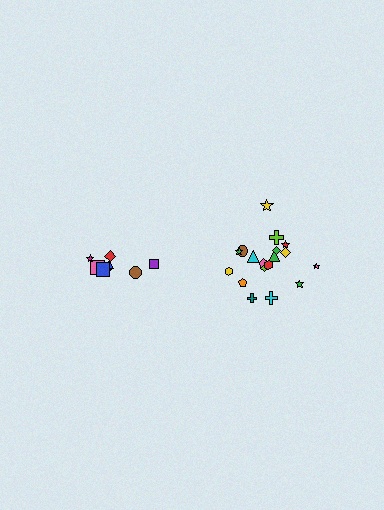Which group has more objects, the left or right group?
The right group.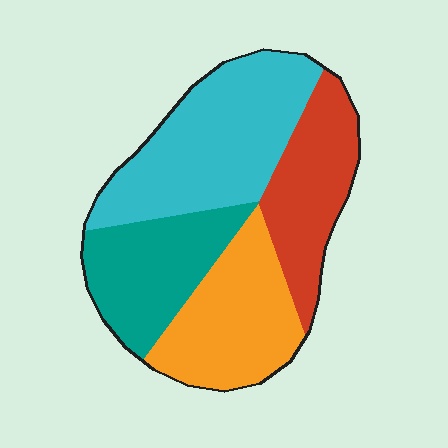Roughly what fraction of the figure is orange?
Orange covers around 25% of the figure.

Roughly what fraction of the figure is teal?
Teal takes up between a sixth and a third of the figure.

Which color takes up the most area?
Cyan, at roughly 35%.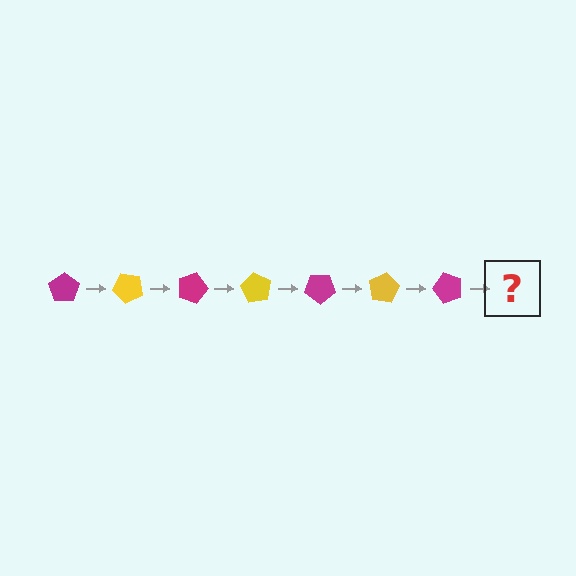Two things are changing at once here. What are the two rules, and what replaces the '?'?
The two rules are that it rotates 45 degrees each step and the color cycles through magenta and yellow. The '?' should be a yellow pentagon, rotated 315 degrees from the start.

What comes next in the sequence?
The next element should be a yellow pentagon, rotated 315 degrees from the start.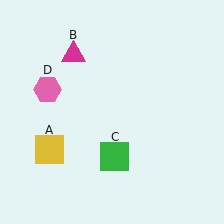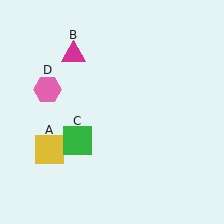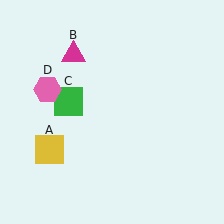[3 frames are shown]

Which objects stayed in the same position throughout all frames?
Yellow square (object A) and magenta triangle (object B) and pink hexagon (object D) remained stationary.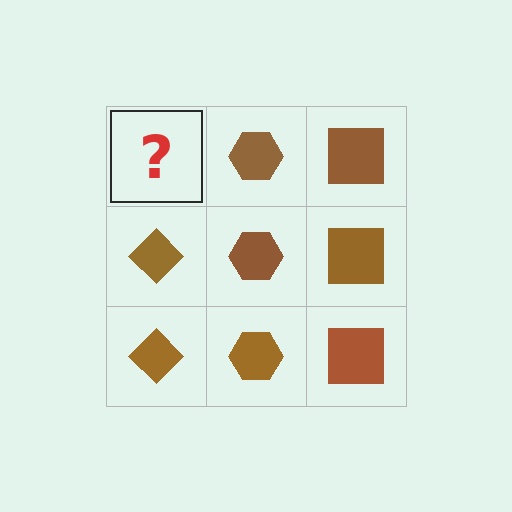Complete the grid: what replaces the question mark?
The question mark should be replaced with a brown diamond.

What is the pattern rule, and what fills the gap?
The rule is that each column has a consistent shape. The gap should be filled with a brown diamond.